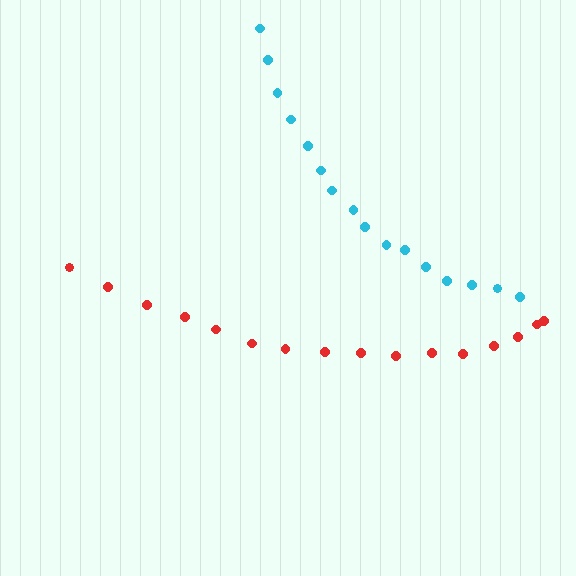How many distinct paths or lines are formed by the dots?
There are 2 distinct paths.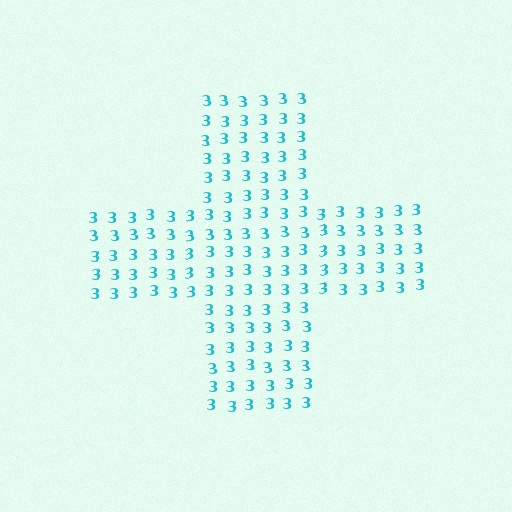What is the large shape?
The large shape is a cross.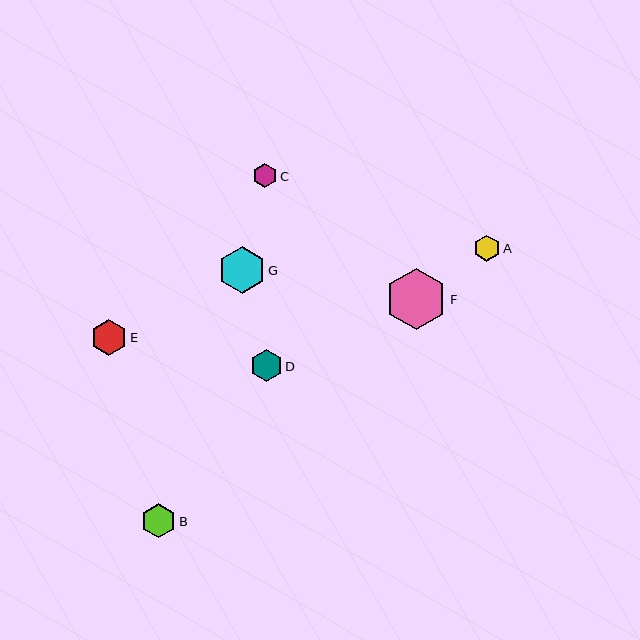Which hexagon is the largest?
Hexagon F is the largest with a size of approximately 62 pixels.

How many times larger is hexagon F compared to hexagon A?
Hexagon F is approximately 2.4 times the size of hexagon A.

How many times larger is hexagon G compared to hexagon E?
Hexagon G is approximately 1.3 times the size of hexagon E.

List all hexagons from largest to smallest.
From largest to smallest: F, G, E, B, D, A, C.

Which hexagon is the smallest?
Hexagon C is the smallest with a size of approximately 23 pixels.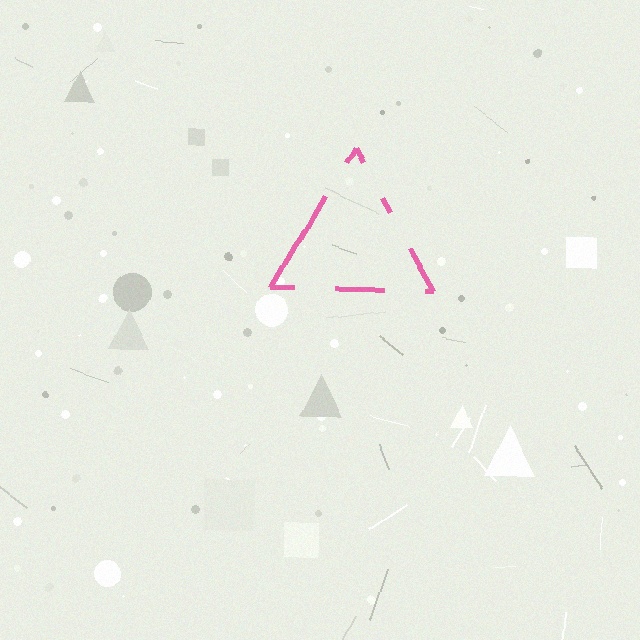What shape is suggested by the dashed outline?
The dashed outline suggests a triangle.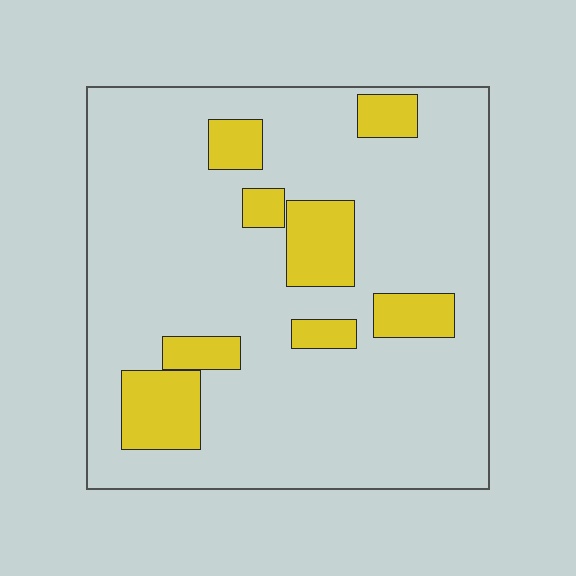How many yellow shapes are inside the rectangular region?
8.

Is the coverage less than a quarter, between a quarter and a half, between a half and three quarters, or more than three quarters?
Less than a quarter.